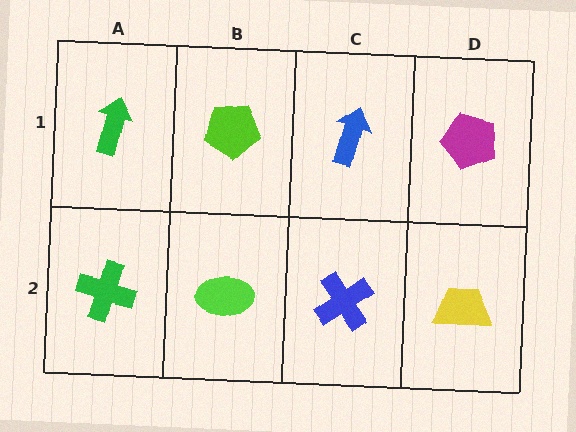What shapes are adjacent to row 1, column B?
A lime ellipse (row 2, column B), a green arrow (row 1, column A), a blue arrow (row 1, column C).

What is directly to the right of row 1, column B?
A blue arrow.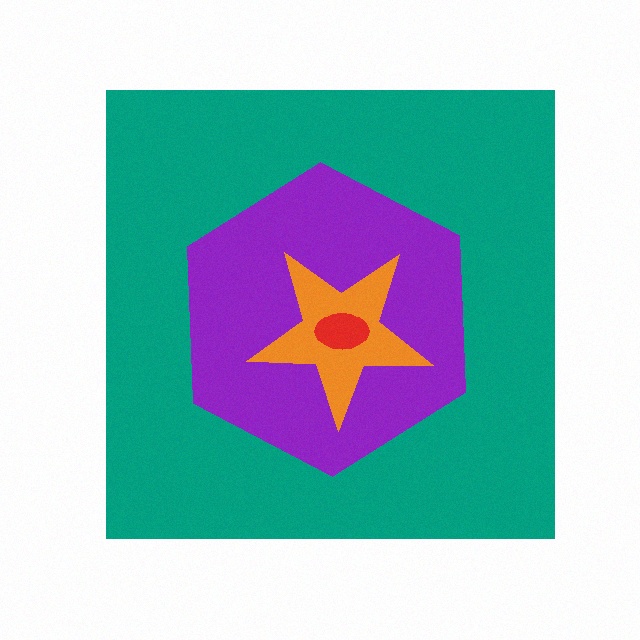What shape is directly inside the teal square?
The purple hexagon.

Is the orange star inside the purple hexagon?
Yes.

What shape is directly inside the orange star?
The red ellipse.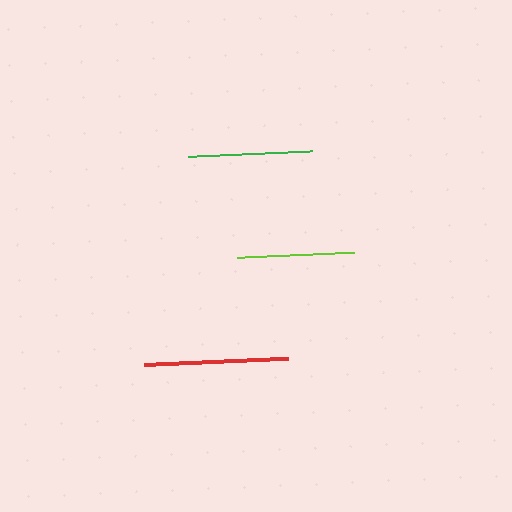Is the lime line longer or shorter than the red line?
The red line is longer than the lime line.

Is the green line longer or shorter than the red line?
The red line is longer than the green line.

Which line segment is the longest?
The red line is the longest at approximately 144 pixels.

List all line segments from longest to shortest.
From longest to shortest: red, green, lime.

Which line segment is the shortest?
The lime line is the shortest at approximately 117 pixels.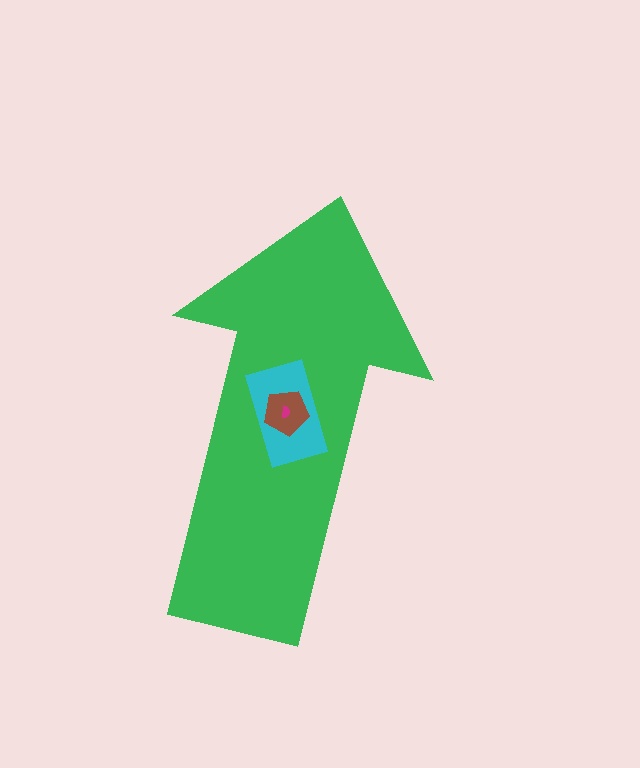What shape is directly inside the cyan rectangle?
The brown pentagon.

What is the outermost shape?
The green arrow.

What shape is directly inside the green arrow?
The cyan rectangle.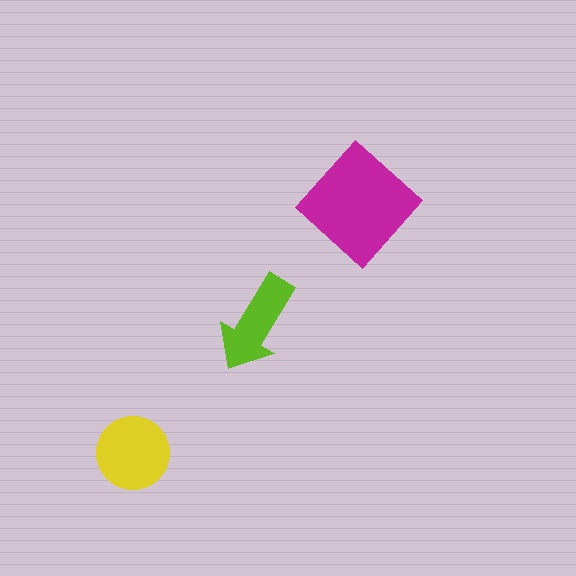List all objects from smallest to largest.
The lime arrow, the yellow circle, the magenta diamond.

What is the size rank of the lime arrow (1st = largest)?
3rd.